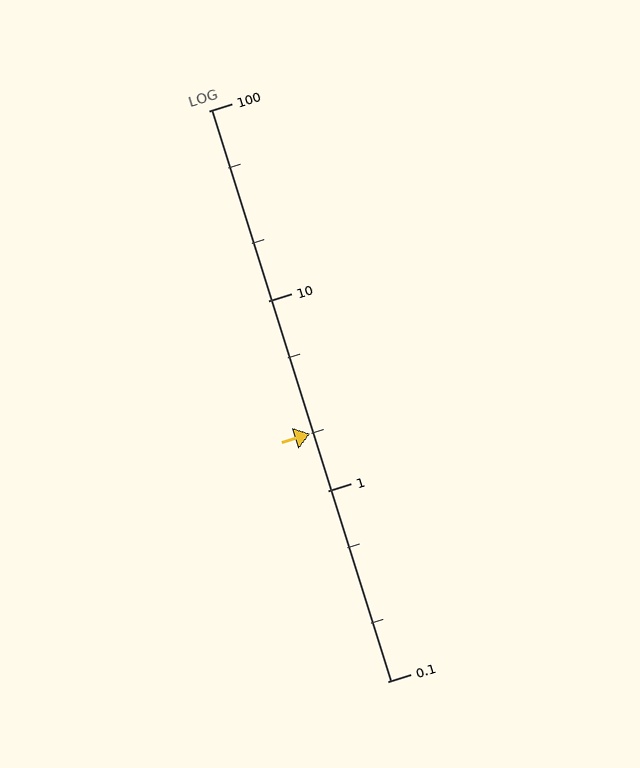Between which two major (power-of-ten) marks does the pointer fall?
The pointer is between 1 and 10.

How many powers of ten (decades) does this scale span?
The scale spans 3 decades, from 0.1 to 100.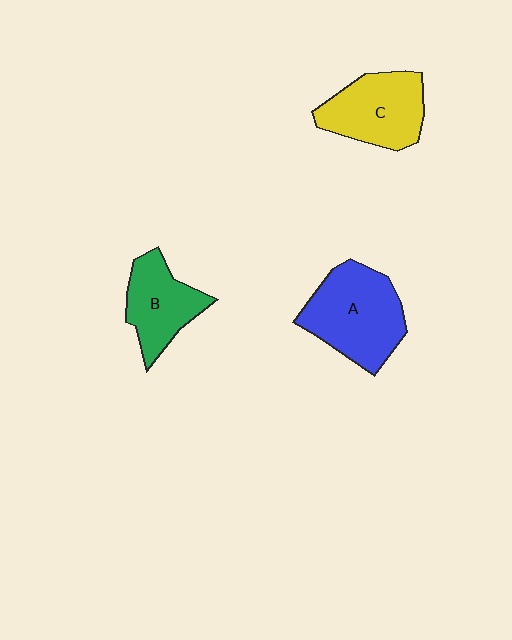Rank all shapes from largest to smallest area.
From largest to smallest: A (blue), C (yellow), B (green).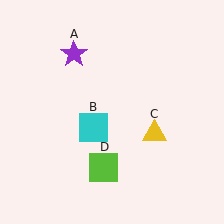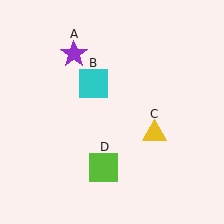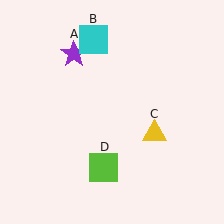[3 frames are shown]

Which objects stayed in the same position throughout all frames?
Purple star (object A) and yellow triangle (object C) and lime square (object D) remained stationary.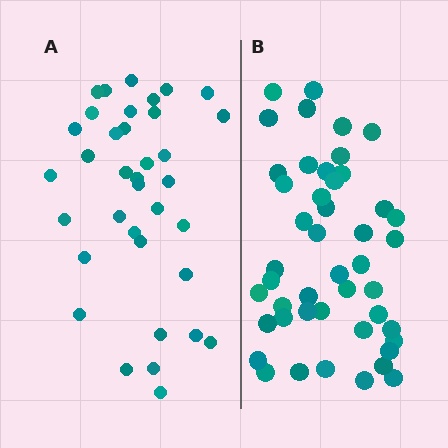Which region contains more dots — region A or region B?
Region B (the right region) has more dots.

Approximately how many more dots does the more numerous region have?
Region B has roughly 10 or so more dots than region A.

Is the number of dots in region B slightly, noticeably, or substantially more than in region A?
Region B has noticeably more, but not dramatically so. The ratio is roughly 1.3 to 1.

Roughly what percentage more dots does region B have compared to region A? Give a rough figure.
About 30% more.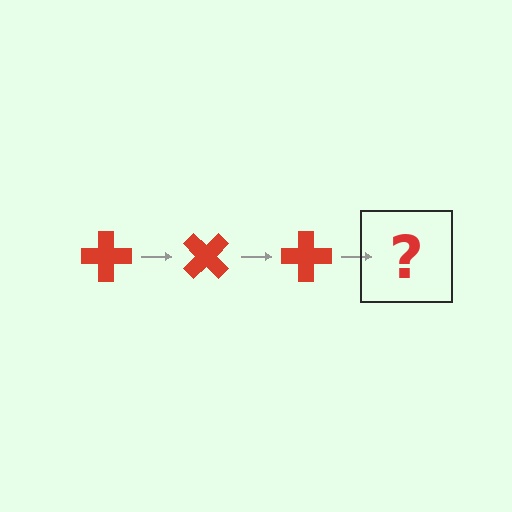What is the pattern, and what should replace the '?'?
The pattern is that the cross rotates 45 degrees each step. The '?' should be a red cross rotated 135 degrees.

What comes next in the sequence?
The next element should be a red cross rotated 135 degrees.